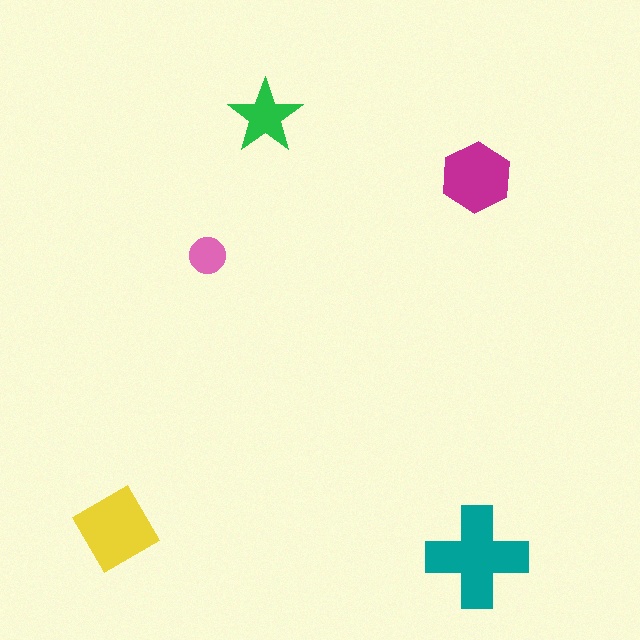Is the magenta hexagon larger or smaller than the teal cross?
Smaller.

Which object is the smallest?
The pink circle.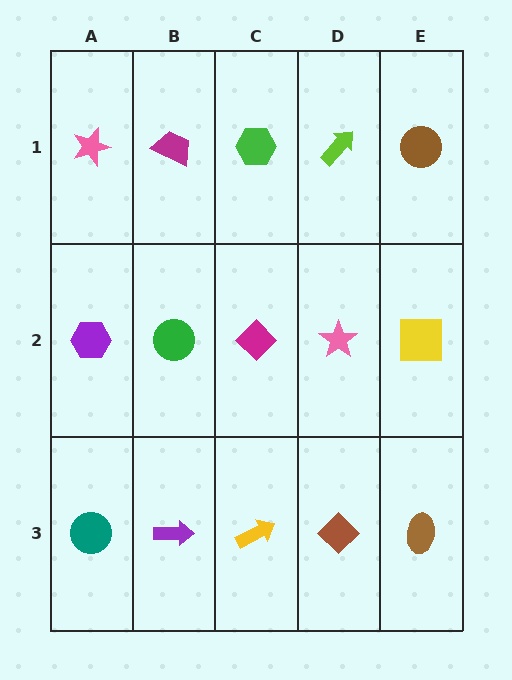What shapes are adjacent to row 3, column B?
A green circle (row 2, column B), a teal circle (row 3, column A), a yellow arrow (row 3, column C).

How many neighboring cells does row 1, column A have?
2.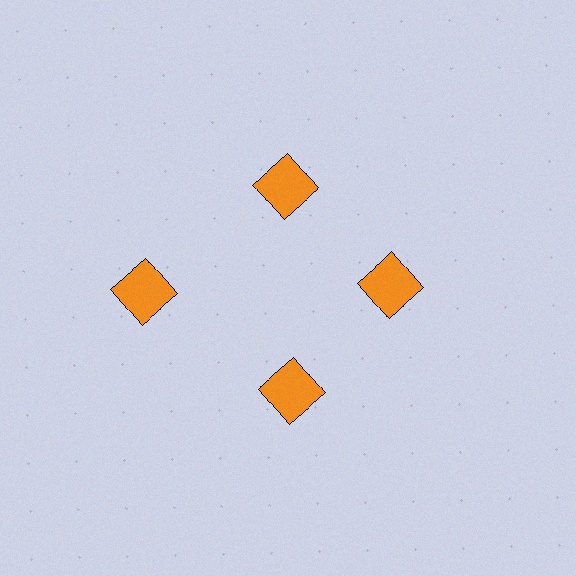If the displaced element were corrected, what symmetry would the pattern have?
It would have 4-fold rotational symmetry — the pattern would map onto itself every 90 degrees.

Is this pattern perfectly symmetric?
No. The 4 orange squares are arranged in a ring, but one element near the 9 o'clock position is pushed outward from the center, breaking the 4-fold rotational symmetry.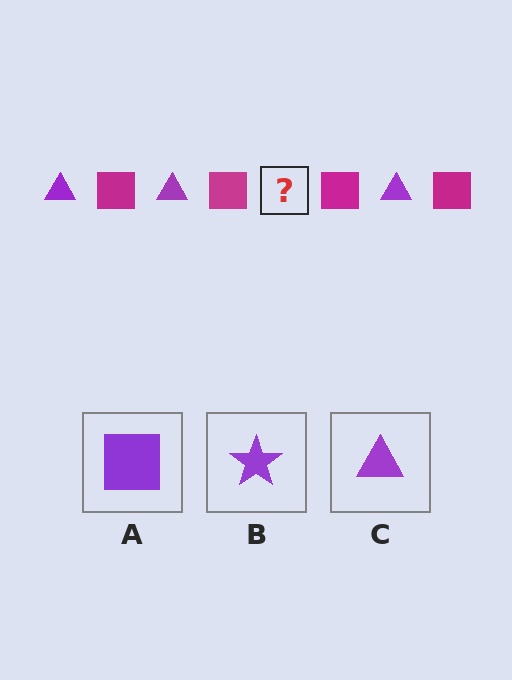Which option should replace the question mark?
Option C.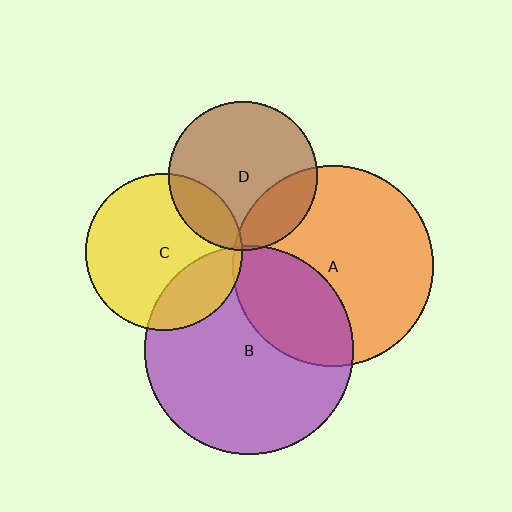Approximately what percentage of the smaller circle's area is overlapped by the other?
Approximately 25%.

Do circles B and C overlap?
Yes.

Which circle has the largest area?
Circle B (purple).